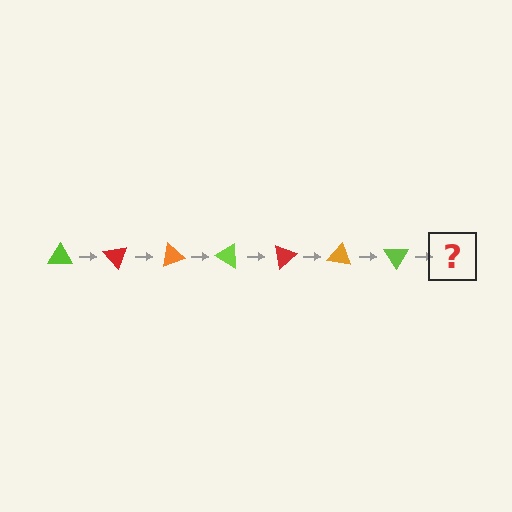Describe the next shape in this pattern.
It should be a red triangle, rotated 350 degrees from the start.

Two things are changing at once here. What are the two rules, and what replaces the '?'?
The two rules are that it rotates 50 degrees each step and the color cycles through lime, red, and orange. The '?' should be a red triangle, rotated 350 degrees from the start.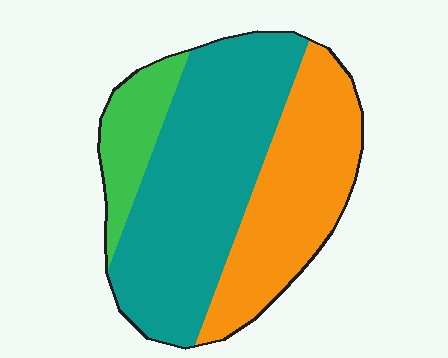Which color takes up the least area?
Green, at roughly 15%.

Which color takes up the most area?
Teal, at roughly 50%.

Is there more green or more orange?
Orange.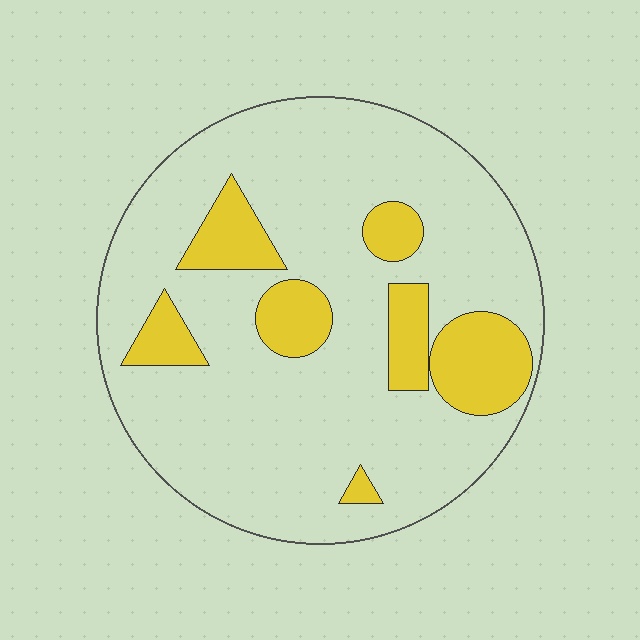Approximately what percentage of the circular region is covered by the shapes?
Approximately 20%.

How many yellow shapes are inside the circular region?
7.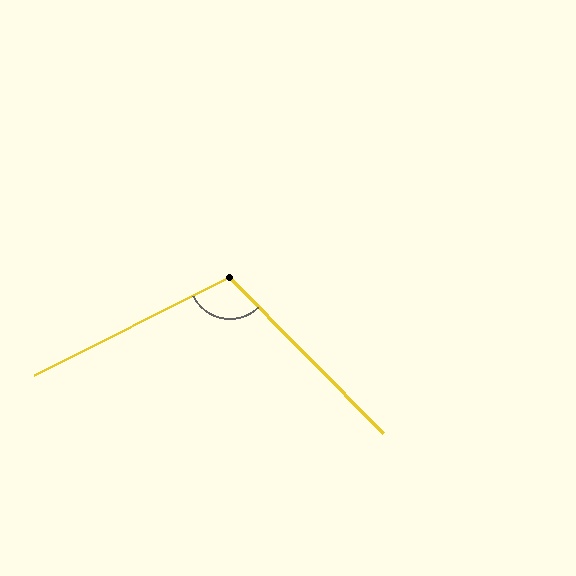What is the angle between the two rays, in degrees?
Approximately 108 degrees.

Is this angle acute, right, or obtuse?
It is obtuse.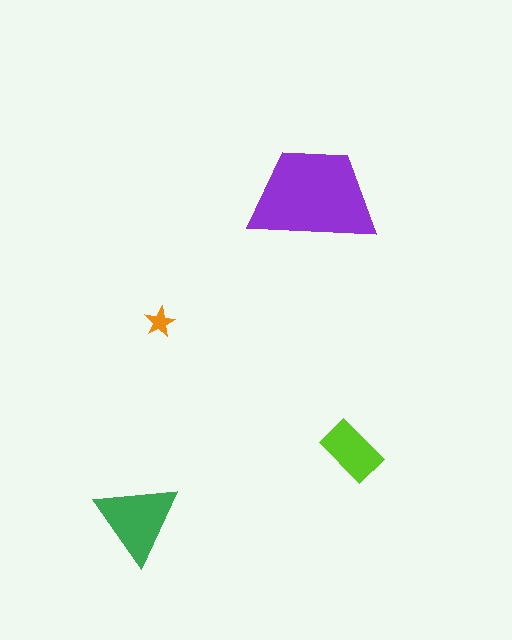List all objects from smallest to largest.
The orange star, the lime rectangle, the green triangle, the purple trapezoid.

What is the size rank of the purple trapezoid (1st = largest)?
1st.